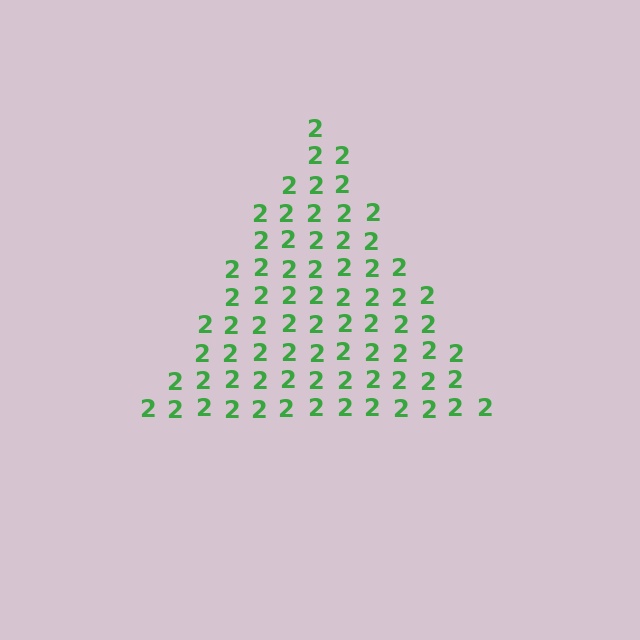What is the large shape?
The large shape is a triangle.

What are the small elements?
The small elements are digit 2's.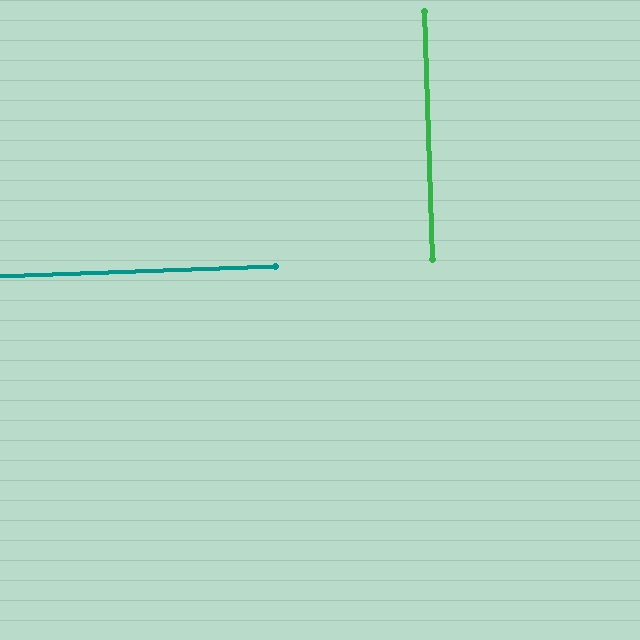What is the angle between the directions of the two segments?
Approximately 90 degrees.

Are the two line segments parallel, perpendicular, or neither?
Perpendicular — they meet at approximately 90°.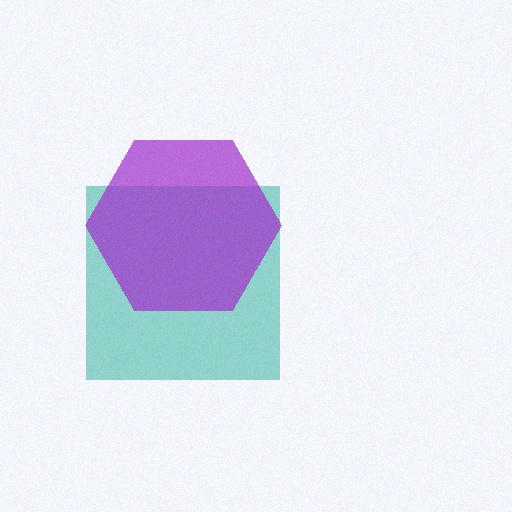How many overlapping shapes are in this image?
There are 2 overlapping shapes in the image.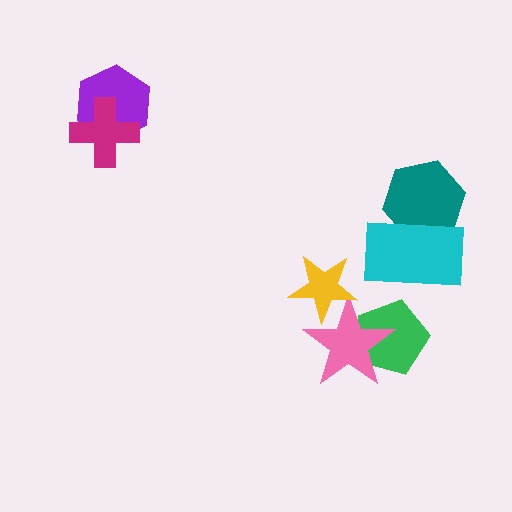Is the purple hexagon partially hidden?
Yes, it is partially covered by another shape.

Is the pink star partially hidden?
Yes, it is partially covered by another shape.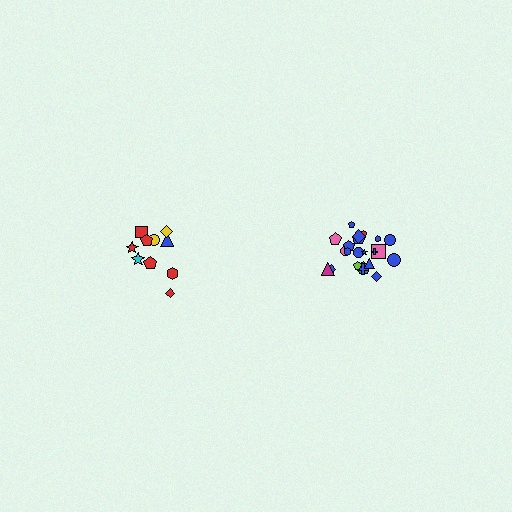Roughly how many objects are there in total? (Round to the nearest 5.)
Roughly 30 objects in total.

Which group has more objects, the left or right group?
The right group.